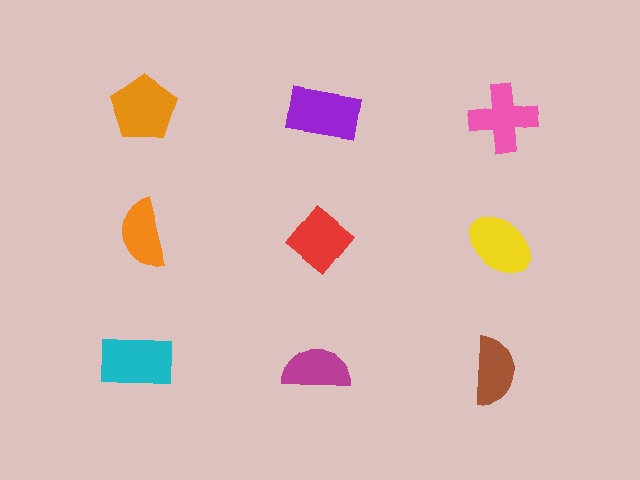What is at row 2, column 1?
An orange semicircle.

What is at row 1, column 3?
A pink cross.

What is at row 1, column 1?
An orange pentagon.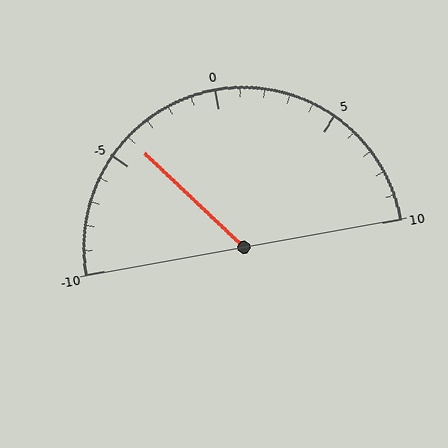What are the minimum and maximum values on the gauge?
The gauge ranges from -10 to 10.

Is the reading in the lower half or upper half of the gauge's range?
The reading is in the lower half of the range (-10 to 10).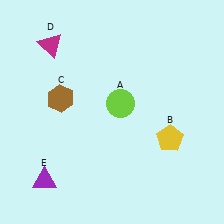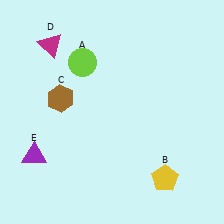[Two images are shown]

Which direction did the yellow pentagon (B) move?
The yellow pentagon (B) moved down.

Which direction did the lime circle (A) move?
The lime circle (A) moved up.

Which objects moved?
The objects that moved are: the lime circle (A), the yellow pentagon (B), the purple triangle (E).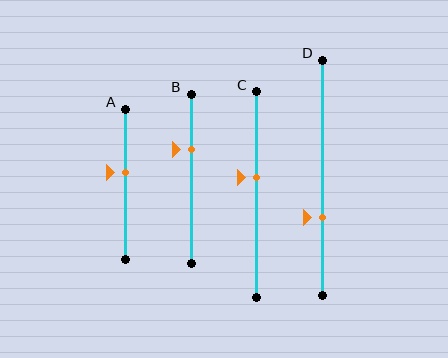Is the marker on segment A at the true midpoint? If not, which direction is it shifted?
No, the marker on segment A is shifted upward by about 8% of the segment length.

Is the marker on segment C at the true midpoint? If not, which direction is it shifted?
No, the marker on segment C is shifted upward by about 8% of the segment length.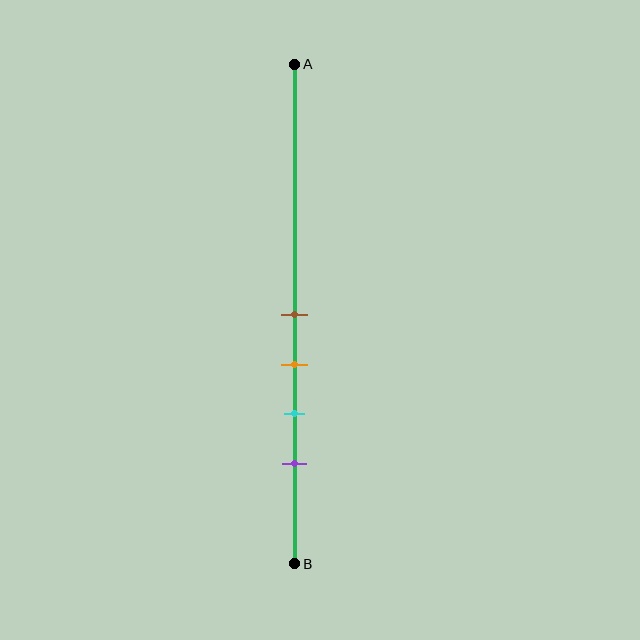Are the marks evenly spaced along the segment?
Yes, the marks are approximately evenly spaced.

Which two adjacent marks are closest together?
The brown and orange marks are the closest adjacent pair.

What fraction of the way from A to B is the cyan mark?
The cyan mark is approximately 70% (0.7) of the way from A to B.